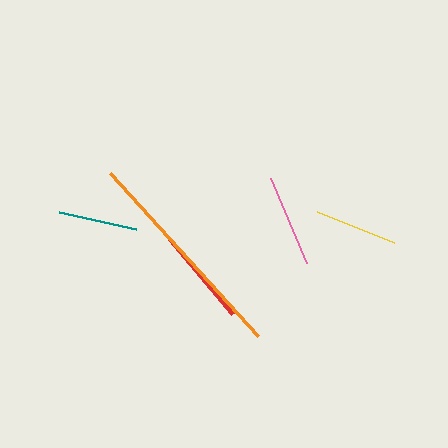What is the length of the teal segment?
The teal segment is approximately 79 pixels long.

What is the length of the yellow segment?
The yellow segment is approximately 82 pixels long.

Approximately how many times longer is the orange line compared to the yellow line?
The orange line is approximately 2.7 times the length of the yellow line.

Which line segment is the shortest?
The teal line is the shortest at approximately 79 pixels.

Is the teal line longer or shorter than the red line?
The red line is longer than the teal line.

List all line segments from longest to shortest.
From longest to shortest: orange, red, pink, yellow, teal.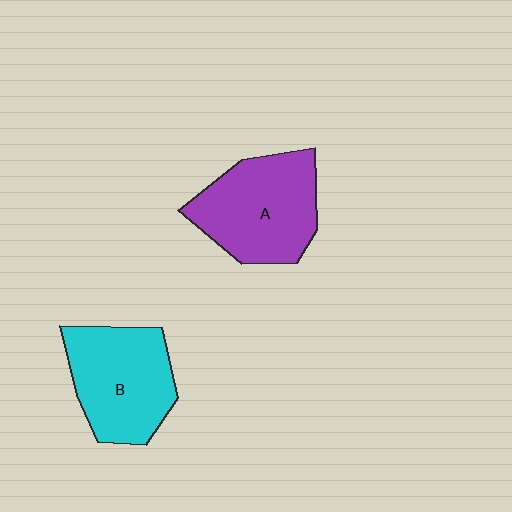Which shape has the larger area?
Shape A (purple).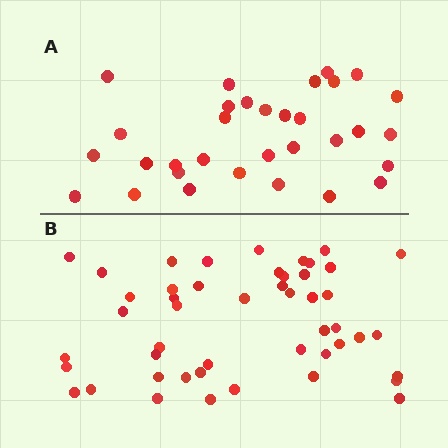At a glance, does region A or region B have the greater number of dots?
Region B (the bottom region) has more dots.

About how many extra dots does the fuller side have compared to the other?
Region B has approximately 15 more dots than region A.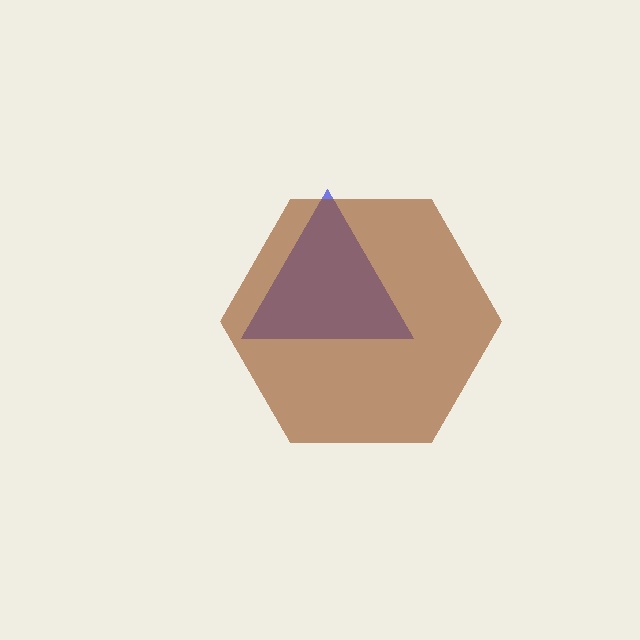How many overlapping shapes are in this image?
There are 2 overlapping shapes in the image.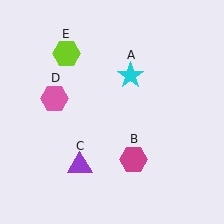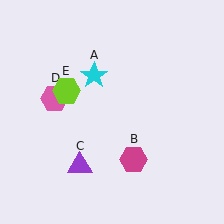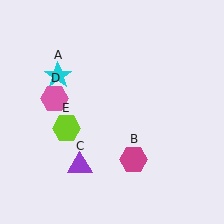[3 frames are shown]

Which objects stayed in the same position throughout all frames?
Magenta hexagon (object B) and purple triangle (object C) and pink hexagon (object D) remained stationary.